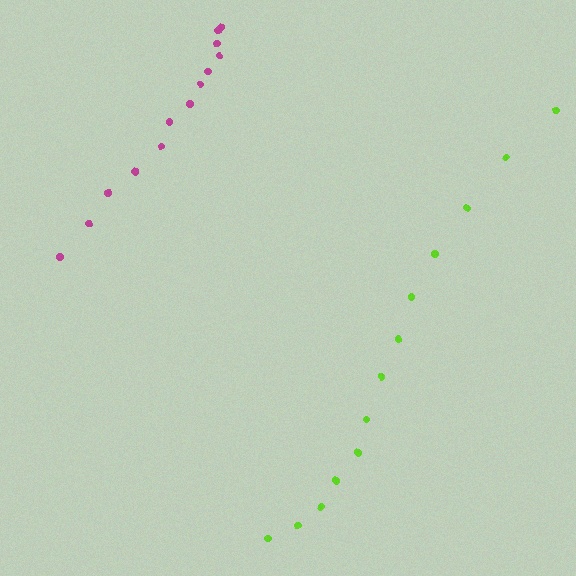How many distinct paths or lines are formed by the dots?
There are 2 distinct paths.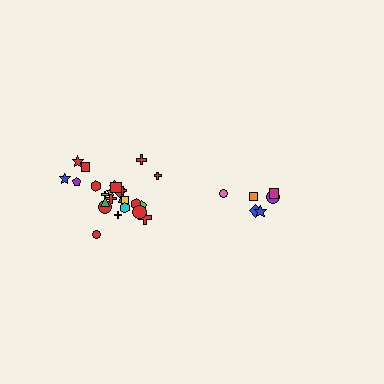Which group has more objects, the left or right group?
The left group.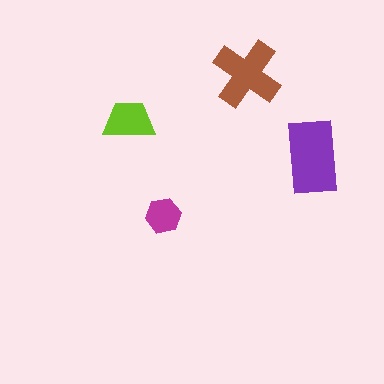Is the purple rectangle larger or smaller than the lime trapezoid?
Larger.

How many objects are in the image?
There are 4 objects in the image.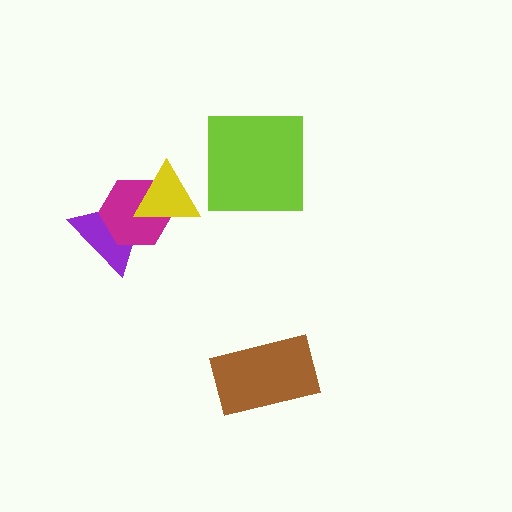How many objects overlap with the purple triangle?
2 objects overlap with the purple triangle.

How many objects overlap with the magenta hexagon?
2 objects overlap with the magenta hexagon.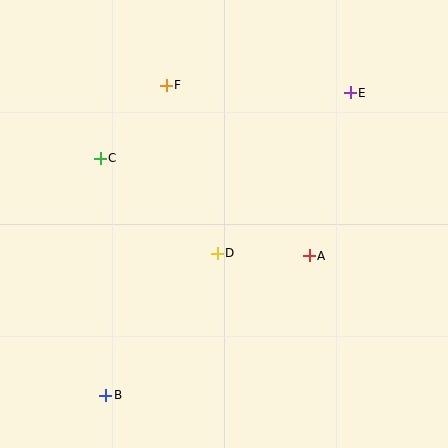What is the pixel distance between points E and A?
The distance between E and A is 168 pixels.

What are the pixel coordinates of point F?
Point F is at (166, 85).